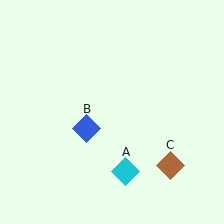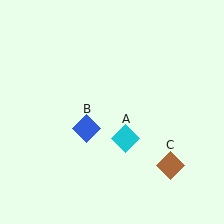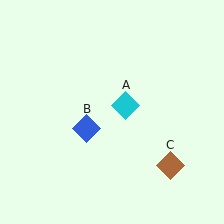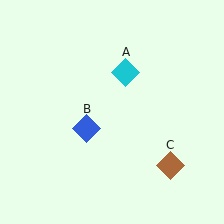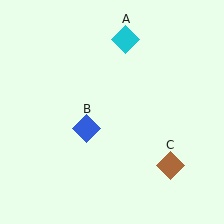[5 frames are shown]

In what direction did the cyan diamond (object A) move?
The cyan diamond (object A) moved up.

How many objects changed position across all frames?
1 object changed position: cyan diamond (object A).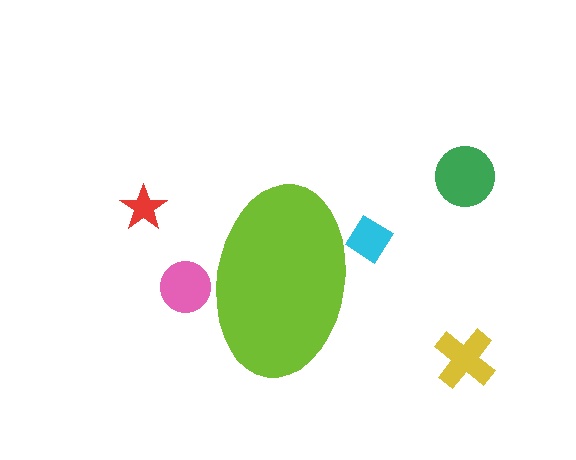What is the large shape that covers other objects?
A lime ellipse.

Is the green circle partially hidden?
No, the green circle is fully visible.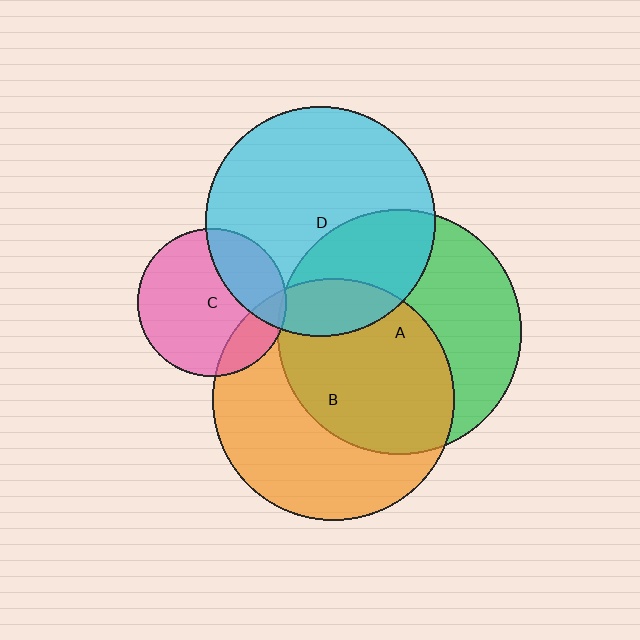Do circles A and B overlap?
Yes.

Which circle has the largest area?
Circle A (green).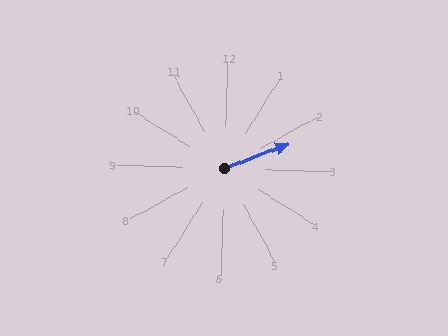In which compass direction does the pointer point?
East.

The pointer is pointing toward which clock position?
Roughly 2 o'clock.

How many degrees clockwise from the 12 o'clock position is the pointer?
Approximately 68 degrees.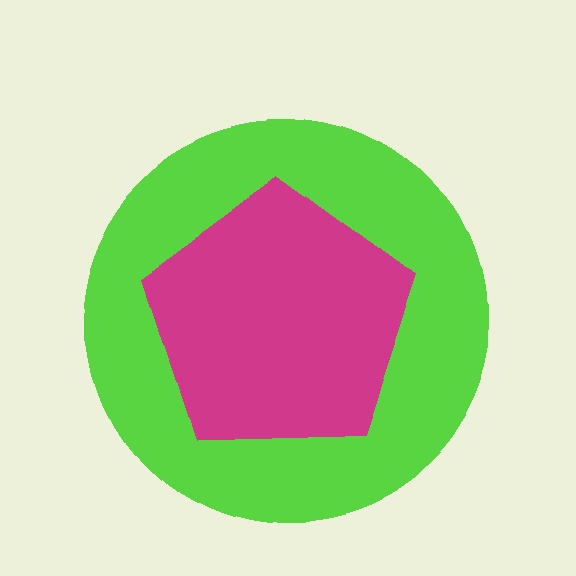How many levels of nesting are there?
2.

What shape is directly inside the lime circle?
The magenta pentagon.